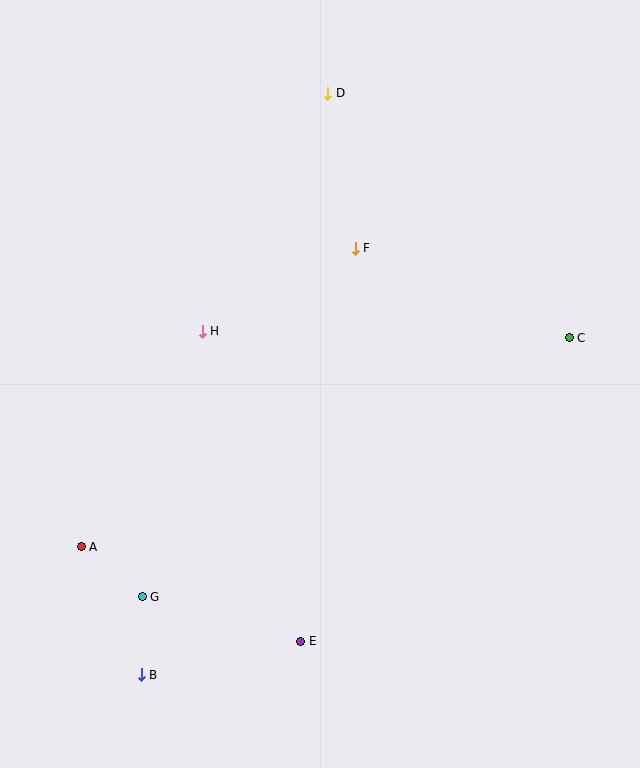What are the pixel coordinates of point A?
Point A is at (81, 547).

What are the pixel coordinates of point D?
Point D is at (328, 93).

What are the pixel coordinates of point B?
Point B is at (141, 675).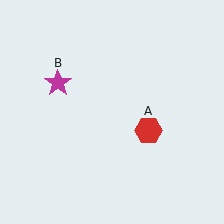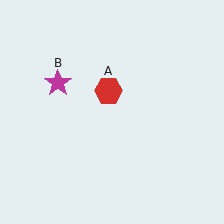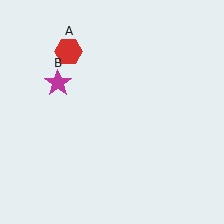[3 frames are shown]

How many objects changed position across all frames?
1 object changed position: red hexagon (object A).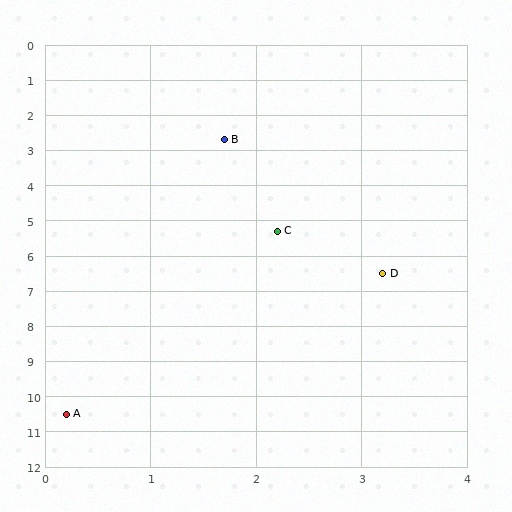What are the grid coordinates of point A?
Point A is at approximately (0.2, 10.5).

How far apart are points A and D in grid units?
Points A and D are about 5.0 grid units apart.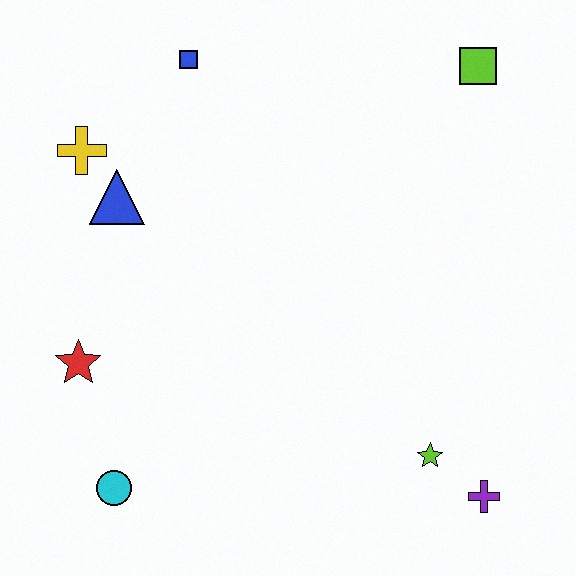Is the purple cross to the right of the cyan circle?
Yes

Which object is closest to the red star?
The cyan circle is closest to the red star.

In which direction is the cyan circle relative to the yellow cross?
The cyan circle is below the yellow cross.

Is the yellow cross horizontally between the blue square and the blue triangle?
No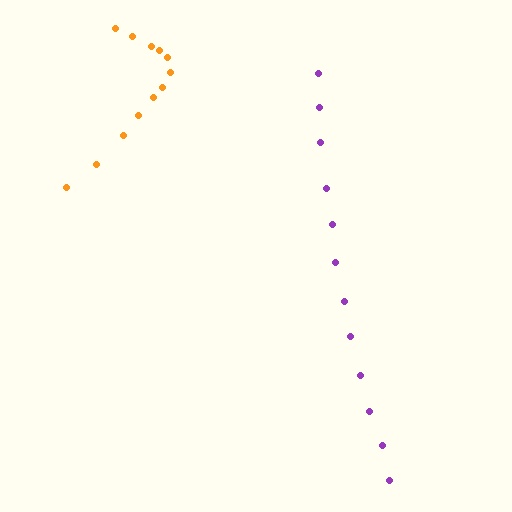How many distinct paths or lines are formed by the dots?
There are 2 distinct paths.